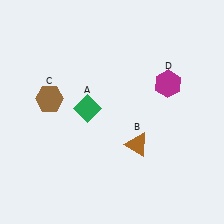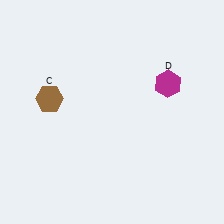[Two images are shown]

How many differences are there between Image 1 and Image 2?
There are 2 differences between the two images.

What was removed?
The brown triangle (B), the green diamond (A) were removed in Image 2.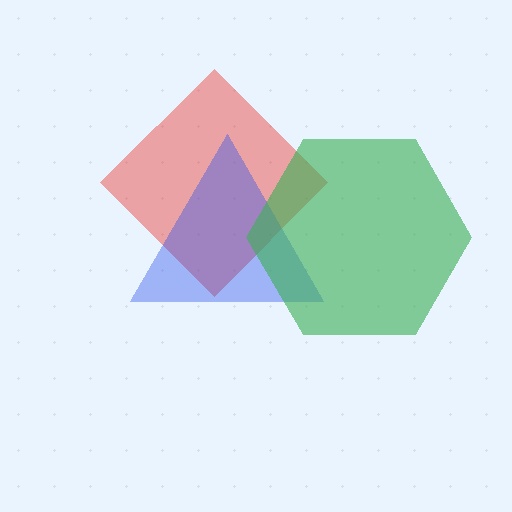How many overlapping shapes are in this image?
There are 3 overlapping shapes in the image.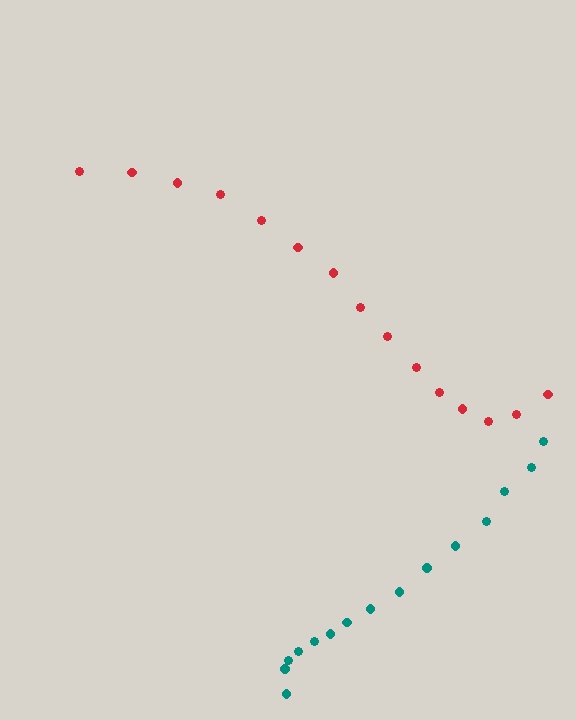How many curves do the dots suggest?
There are 2 distinct paths.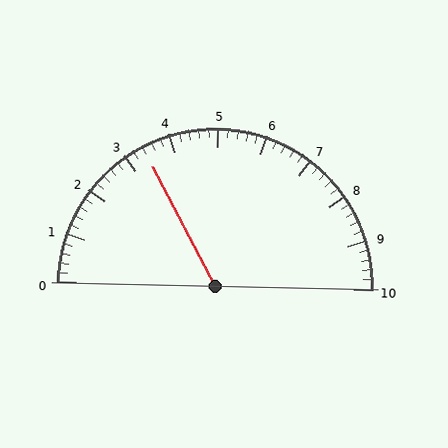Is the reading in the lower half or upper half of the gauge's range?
The reading is in the lower half of the range (0 to 10).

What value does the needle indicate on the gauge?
The needle indicates approximately 3.4.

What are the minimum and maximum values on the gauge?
The gauge ranges from 0 to 10.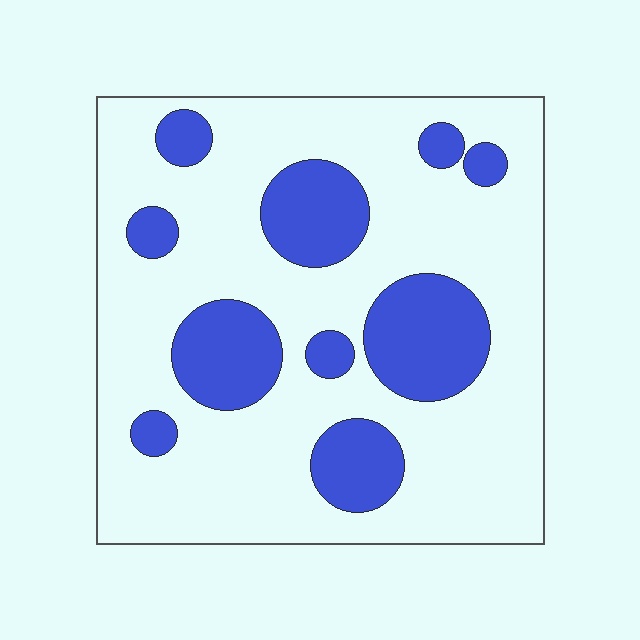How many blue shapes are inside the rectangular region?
10.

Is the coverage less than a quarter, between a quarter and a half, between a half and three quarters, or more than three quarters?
Between a quarter and a half.